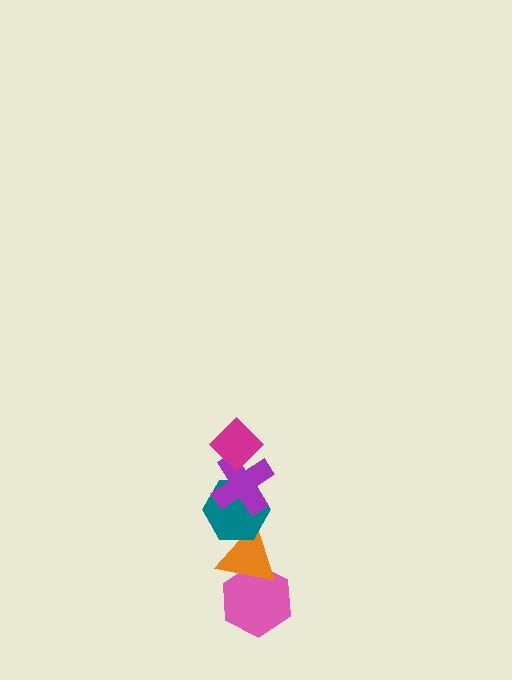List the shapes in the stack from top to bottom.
From top to bottom: the magenta diamond, the purple cross, the teal hexagon, the orange triangle, the pink hexagon.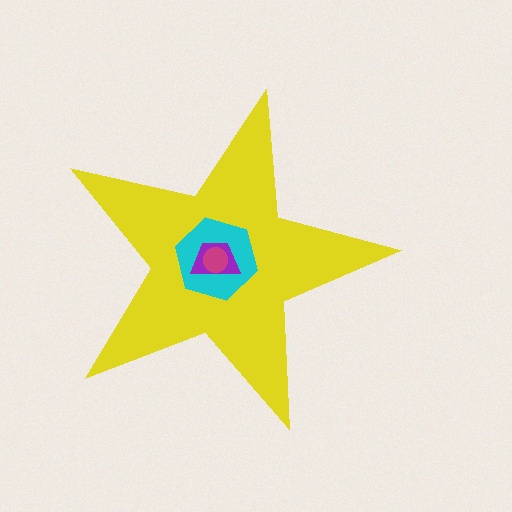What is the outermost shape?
The yellow star.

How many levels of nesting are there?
4.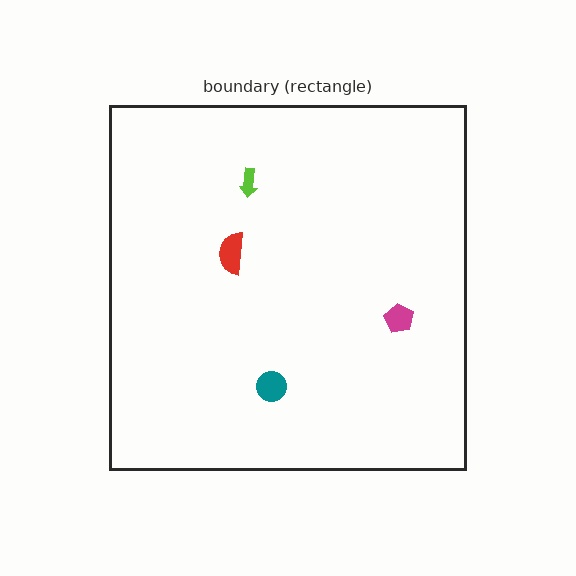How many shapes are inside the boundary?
4 inside, 0 outside.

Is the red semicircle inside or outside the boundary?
Inside.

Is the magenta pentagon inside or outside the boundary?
Inside.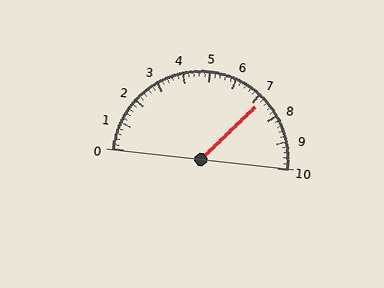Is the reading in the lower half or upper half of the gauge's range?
The reading is in the upper half of the range (0 to 10).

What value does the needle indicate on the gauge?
The needle indicates approximately 7.2.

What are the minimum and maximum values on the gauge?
The gauge ranges from 0 to 10.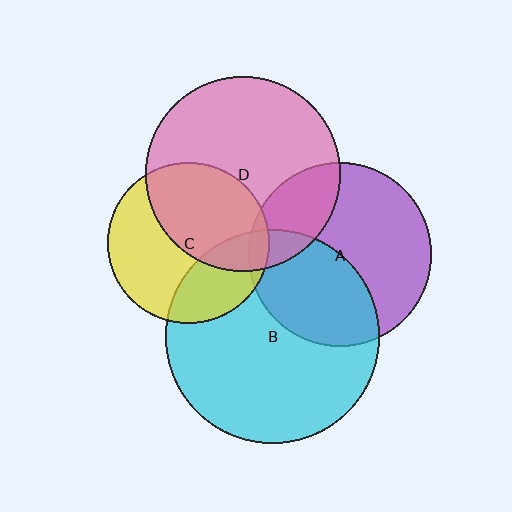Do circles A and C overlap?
Yes.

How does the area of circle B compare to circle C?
Approximately 1.8 times.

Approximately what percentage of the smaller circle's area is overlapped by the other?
Approximately 5%.